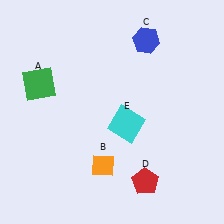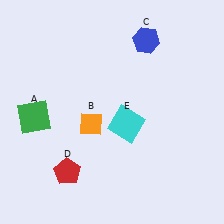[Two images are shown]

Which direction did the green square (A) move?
The green square (A) moved down.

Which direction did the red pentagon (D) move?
The red pentagon (D) moved left.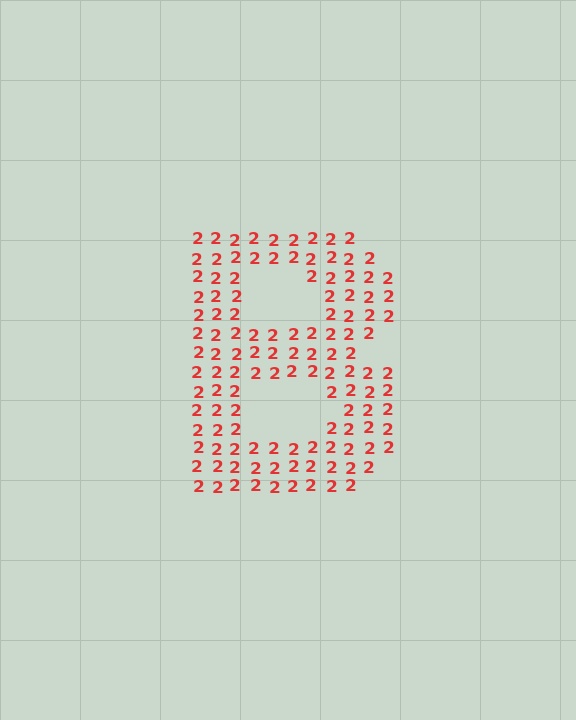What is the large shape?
The large shape is the letter B.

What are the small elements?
The small elements are digit 2's.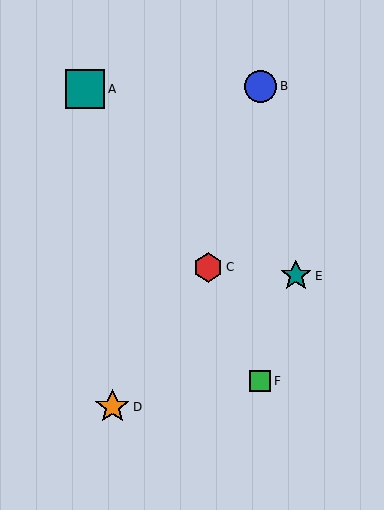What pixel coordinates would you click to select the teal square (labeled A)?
Click at (85, 89) to select the teal square A.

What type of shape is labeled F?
Shape F is a green square.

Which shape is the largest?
The teal square (labeled A) is the largest.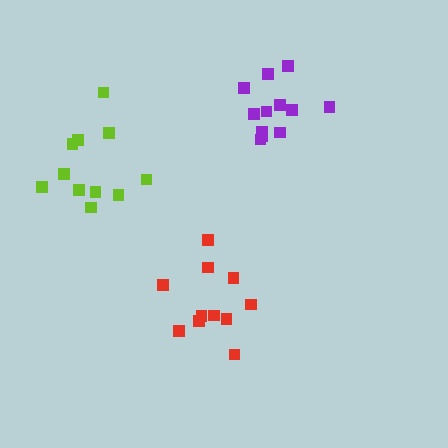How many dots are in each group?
Group 1: 11 dots, Group 2: 11 dots, Group 3: 12 dots (34 total).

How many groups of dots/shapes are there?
There are 3 groups.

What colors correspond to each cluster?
The clusters are colored: red, lime, purple.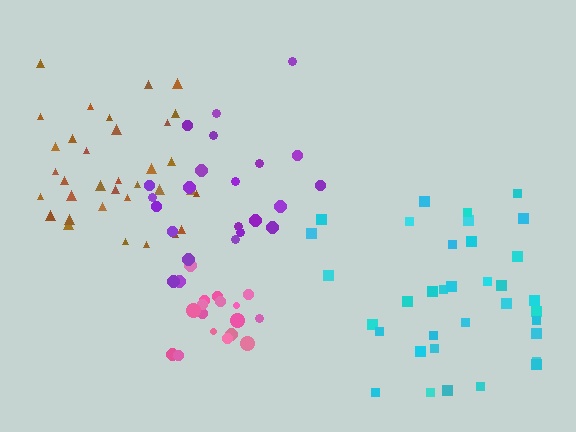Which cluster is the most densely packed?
Pink.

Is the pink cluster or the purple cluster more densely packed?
Pink.